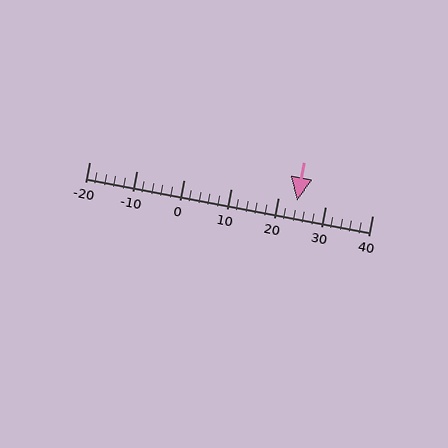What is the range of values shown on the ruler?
The ruler shows values from -20 to 40.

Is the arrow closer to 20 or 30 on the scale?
The arrow is closer to 20.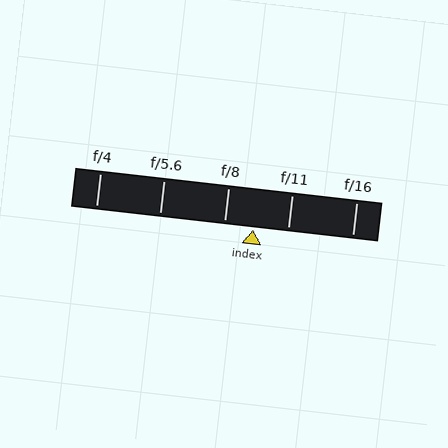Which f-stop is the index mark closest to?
The index mark is closest to f/8.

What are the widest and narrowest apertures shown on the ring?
The widest aperture shown is f/4 and the narrowest is f/16.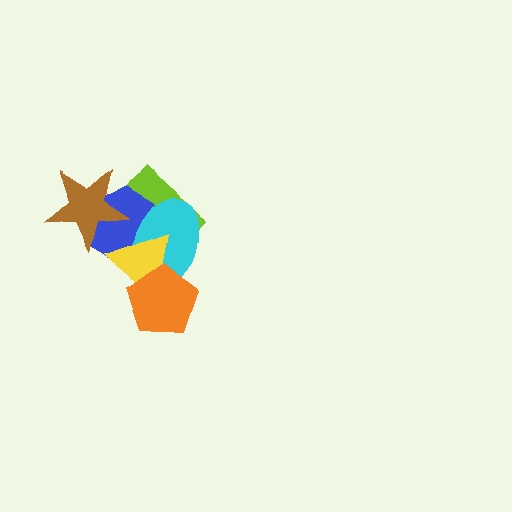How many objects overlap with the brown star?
2 objects overlap with the brown star.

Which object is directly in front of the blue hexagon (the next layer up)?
The brown star is directly in front of the blue hexagon.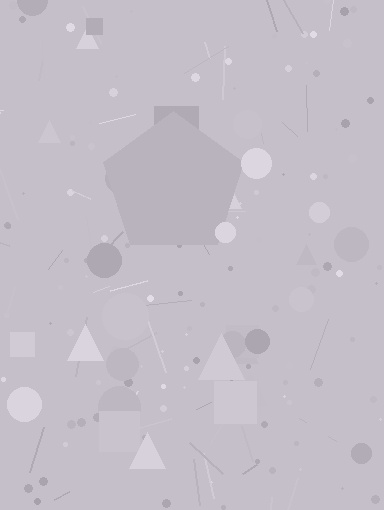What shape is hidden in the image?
A pentagon is hidden in the image.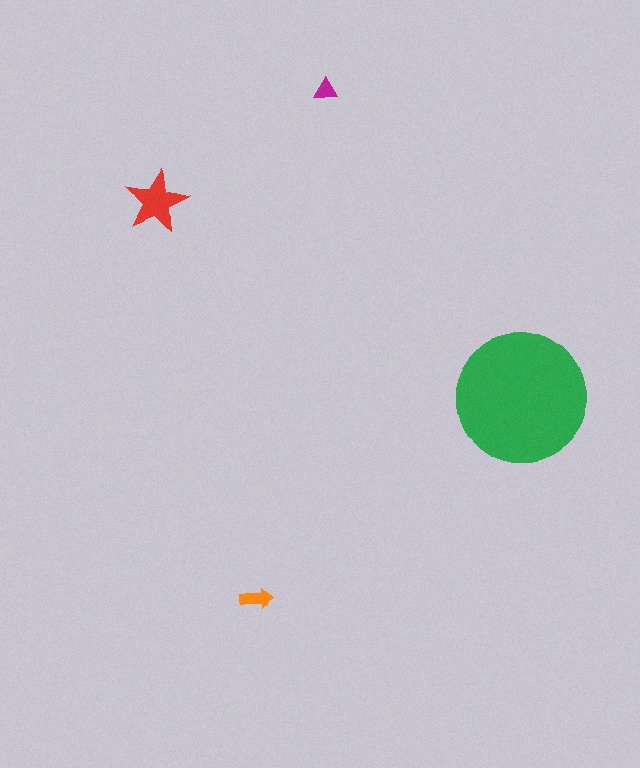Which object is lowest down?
The orange arrow is bottommost.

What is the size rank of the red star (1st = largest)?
2nd.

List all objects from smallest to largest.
The magenta triangle, the orange arrow, the red star, the green circle.